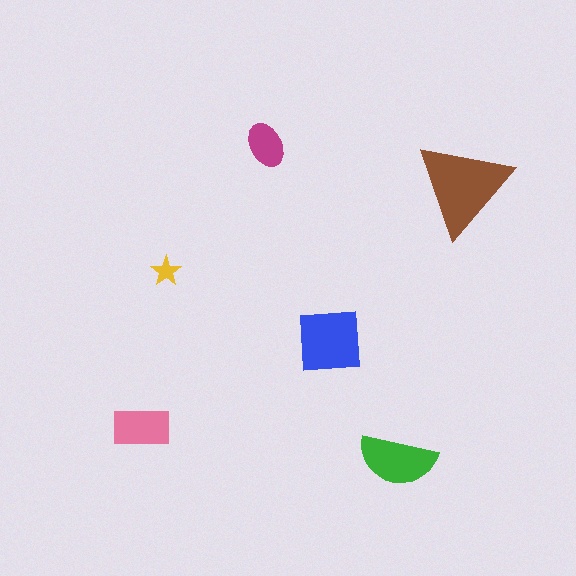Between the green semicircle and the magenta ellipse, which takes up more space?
The green semicircle.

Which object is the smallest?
The yellow star.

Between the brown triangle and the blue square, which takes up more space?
The brown triangle.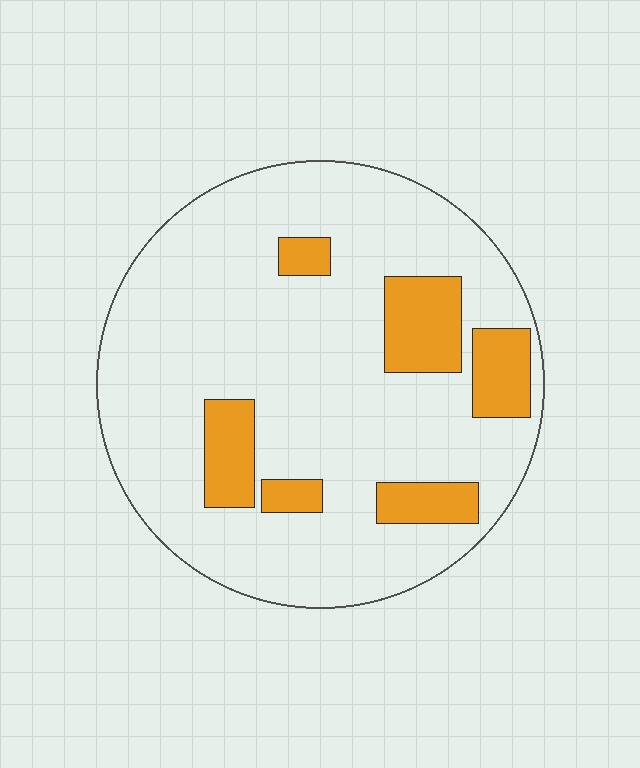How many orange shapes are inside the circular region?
6.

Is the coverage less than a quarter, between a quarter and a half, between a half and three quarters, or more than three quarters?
Less than a quarter.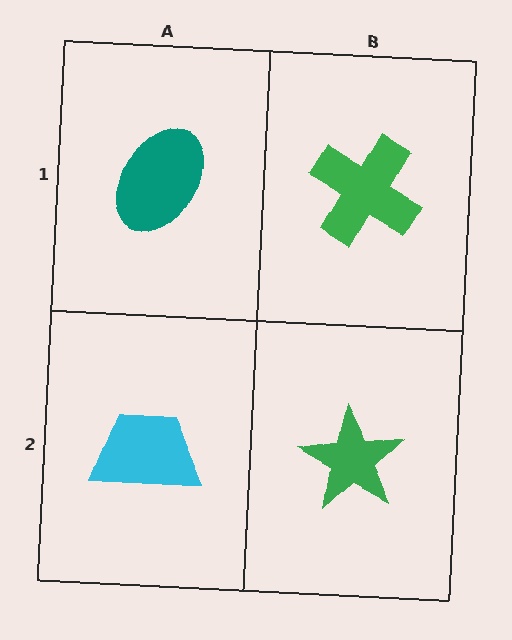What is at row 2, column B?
A green star.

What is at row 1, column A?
A teal ellipse.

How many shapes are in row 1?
2 shapes.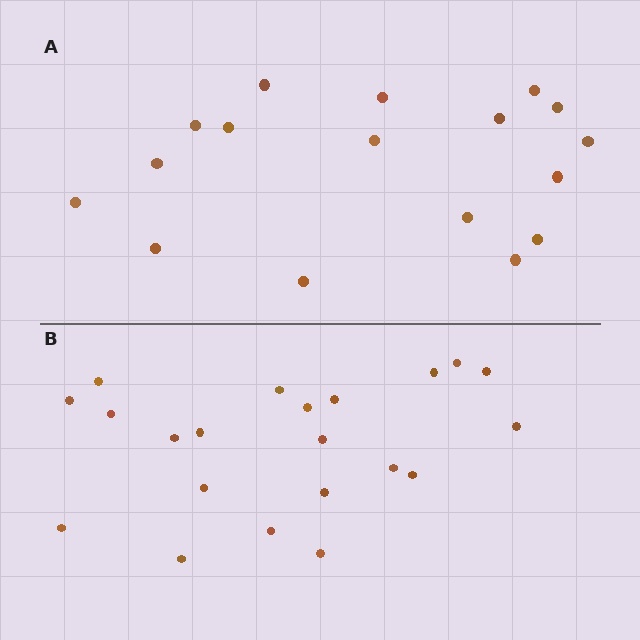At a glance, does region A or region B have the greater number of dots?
Region B (the bottom region) has more dots.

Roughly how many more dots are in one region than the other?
Region B has about 4 more dots than region A.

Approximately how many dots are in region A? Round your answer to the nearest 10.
About 20 dots. (The exact count is 17, which rounds to 20.)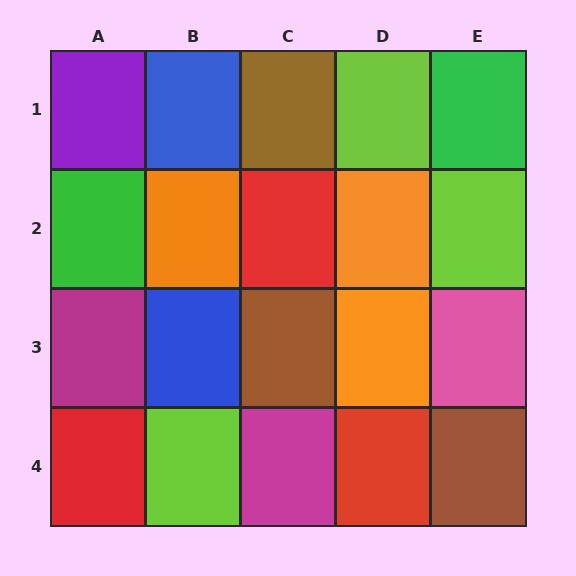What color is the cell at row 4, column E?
Brown.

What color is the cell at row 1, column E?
Green.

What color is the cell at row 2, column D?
Orange.